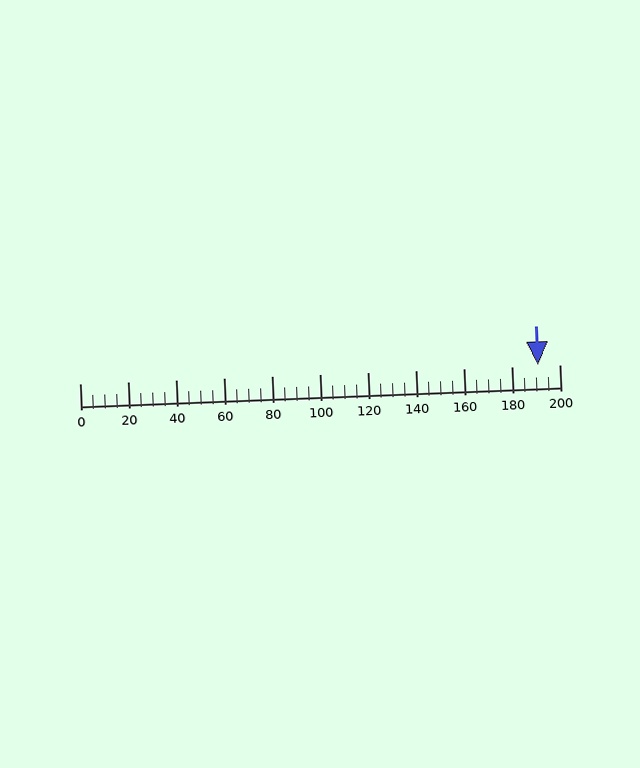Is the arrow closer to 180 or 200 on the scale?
The arrow is closer to 200.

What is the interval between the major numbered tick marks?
The major tick marks are spaced 20 units apart.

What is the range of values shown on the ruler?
The ruler shows values from 0 to 200.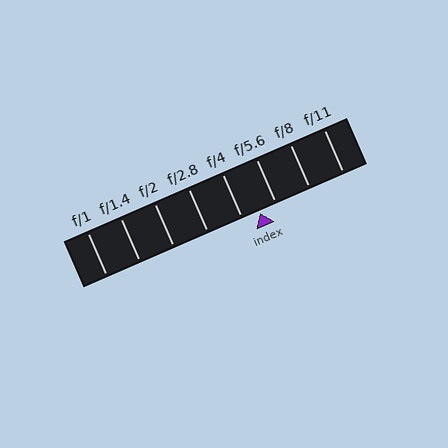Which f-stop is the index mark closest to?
The index mark is closest to f/5.6.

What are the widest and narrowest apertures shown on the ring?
The widest aperture shown is f/1 and the narrowest is f/11.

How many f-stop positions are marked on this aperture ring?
There are 8 f-stop positions marked.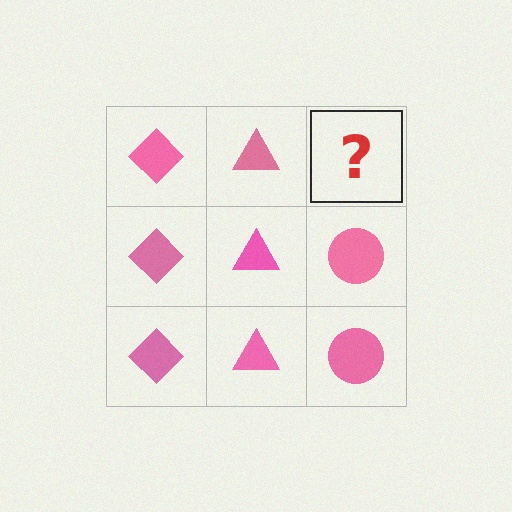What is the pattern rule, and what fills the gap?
The rule is that each column has a consistent shape. The gap should be filled with a pink circle.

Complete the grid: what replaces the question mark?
The question mark should be replaced with a pink circle.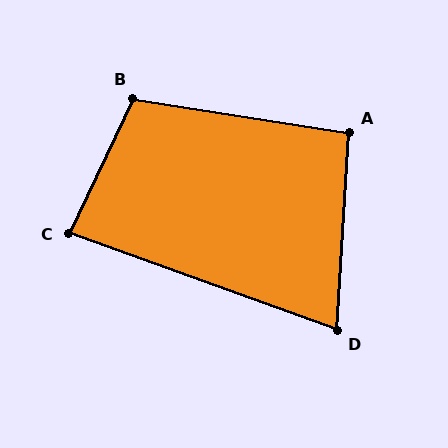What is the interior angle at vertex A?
Approximately 96 degrees (obtuse).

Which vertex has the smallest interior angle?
D, at approximately 74 degrees.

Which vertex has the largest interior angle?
B, at approximately 106 degrees.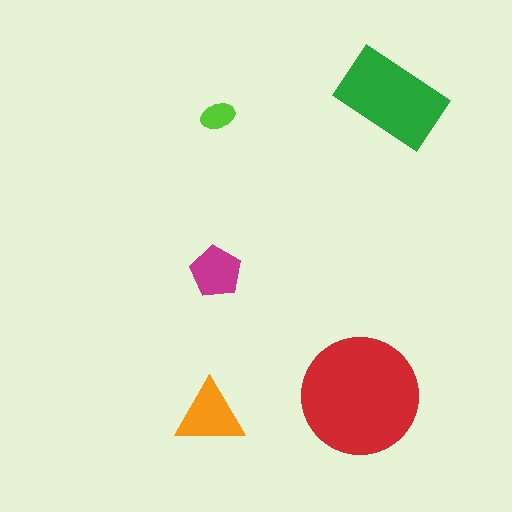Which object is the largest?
The red circle.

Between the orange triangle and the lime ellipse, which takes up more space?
The orange triangle.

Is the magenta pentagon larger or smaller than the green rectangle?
Smaller.